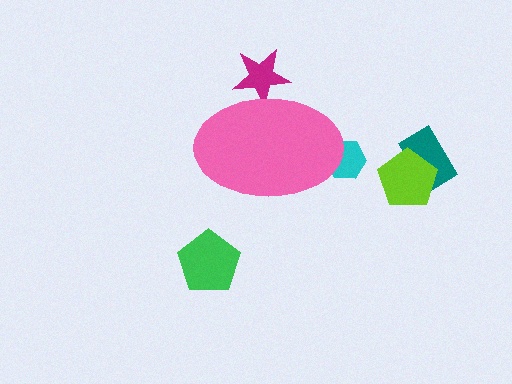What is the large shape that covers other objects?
A pink ellipse.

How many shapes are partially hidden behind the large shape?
2 shapes are partially hidden.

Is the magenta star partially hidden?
Yes, the magenta star is partially hidden behind the pink ellipse.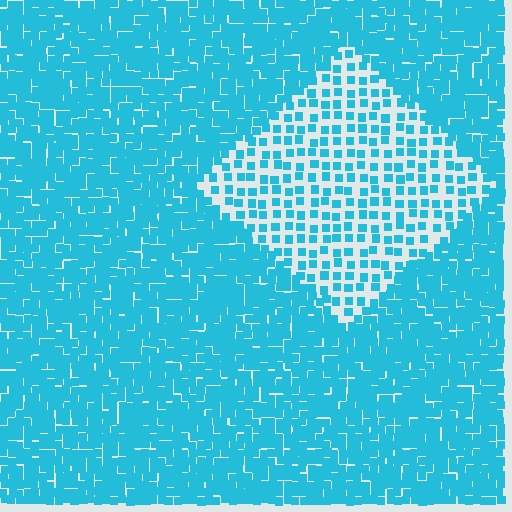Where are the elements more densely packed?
The elements are more densely packed outside the diamond boundary.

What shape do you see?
I see a diamond.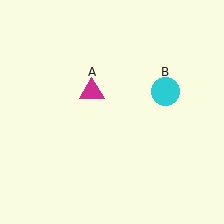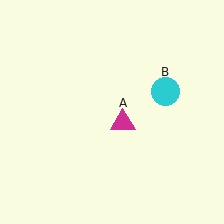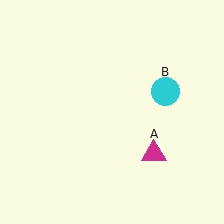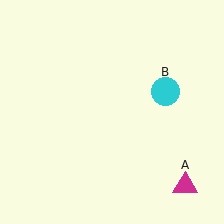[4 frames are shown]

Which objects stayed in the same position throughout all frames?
Cyan circle (object B) remained stationary.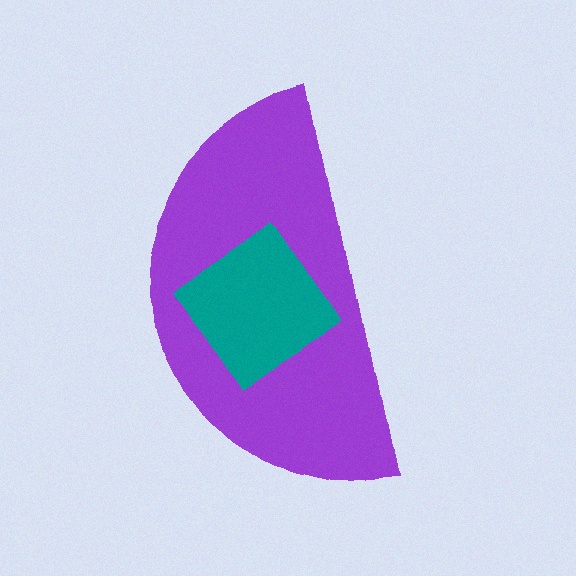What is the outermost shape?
The purple semicircle.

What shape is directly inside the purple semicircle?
The teal diamond.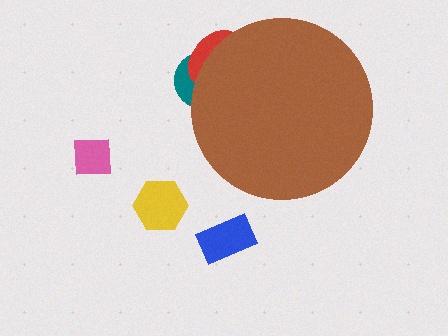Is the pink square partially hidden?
No, the pink square is fully visible.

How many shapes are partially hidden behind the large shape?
2 shapes are partially hidden.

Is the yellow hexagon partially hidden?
No, the yellow hexagon is fully visible.